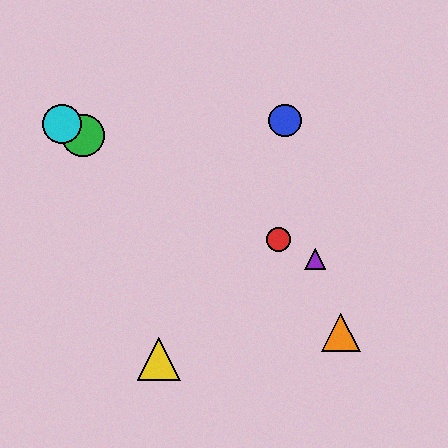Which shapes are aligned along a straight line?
The red circle, the green circle, the purple triangle, the cyan circle are aligned along a straight line.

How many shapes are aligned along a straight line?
4 shapes (the red circle, the green circle, the purple triangle, the cyan circle) are aligned along a straight line.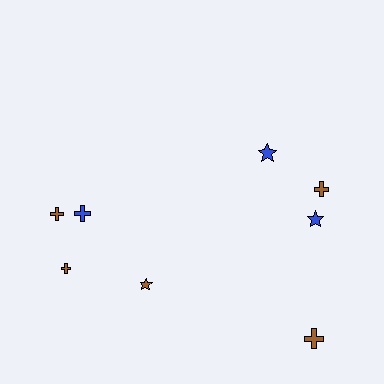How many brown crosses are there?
There are 4 brown crosses.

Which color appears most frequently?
Brown, with 5 objects.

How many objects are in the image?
There are 8 objects.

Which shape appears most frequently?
Cross, with 5 objects.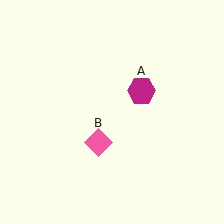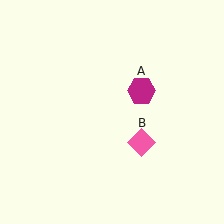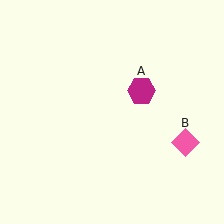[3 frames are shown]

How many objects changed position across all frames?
1 object changed position: pink diamond (object B).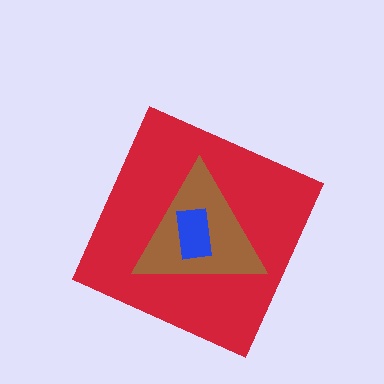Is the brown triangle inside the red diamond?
Yes.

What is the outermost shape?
The red diamond.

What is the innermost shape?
The blue rectangle.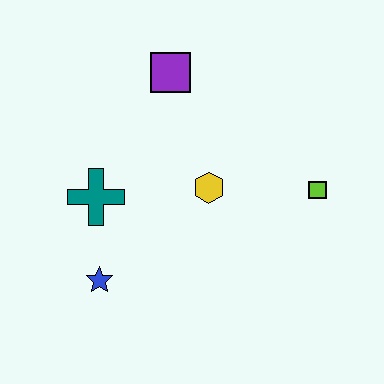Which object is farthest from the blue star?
The lime square is farthest from the blue star.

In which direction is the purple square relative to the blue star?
The purple square is above the blue star.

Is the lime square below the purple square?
Yes